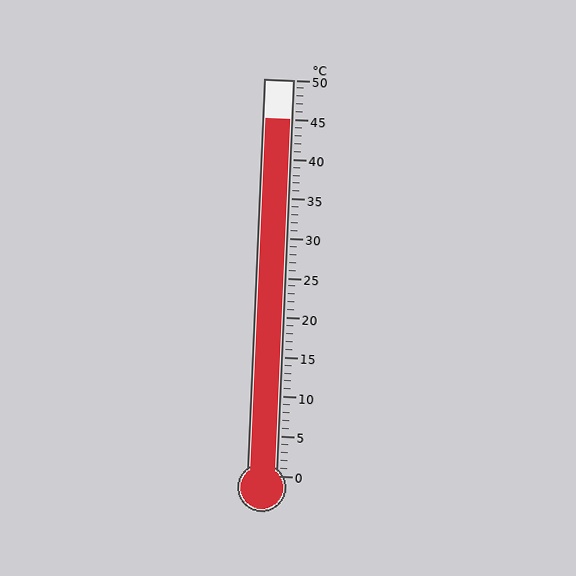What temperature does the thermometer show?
The thermometer shows approximately 45°C.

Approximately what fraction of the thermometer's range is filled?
The thermometer is filled to approximately 90% of its range.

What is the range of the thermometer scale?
The thermometer scale ranges from 0°C to 50°C.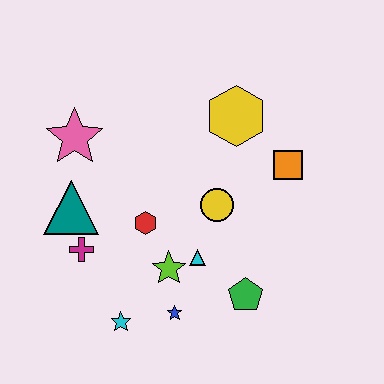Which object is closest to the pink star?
The teal triangle is closest to the pink star.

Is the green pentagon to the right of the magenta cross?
Yes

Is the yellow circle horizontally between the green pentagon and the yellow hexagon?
No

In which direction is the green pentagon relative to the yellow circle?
The green pentagon is below the yellow circle.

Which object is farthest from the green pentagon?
The pink star is farthest from the green pentagon.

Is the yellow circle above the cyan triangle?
Yes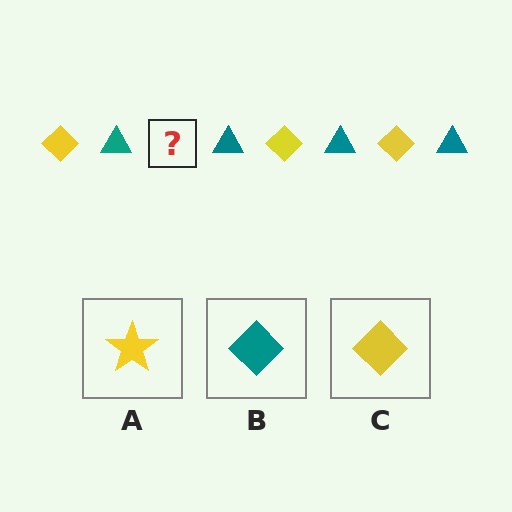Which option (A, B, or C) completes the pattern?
C.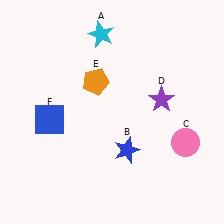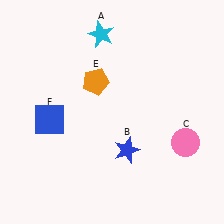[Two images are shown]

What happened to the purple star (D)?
The purple star (D) was removed in Image 2. It was in the top-right area of Image 1.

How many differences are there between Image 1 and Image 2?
There is 1 difference between the two images.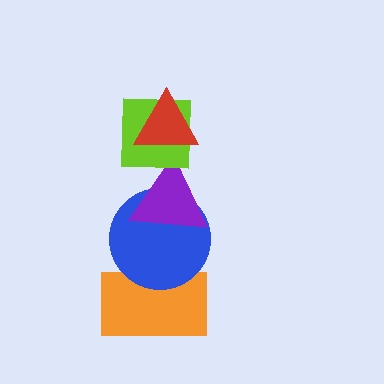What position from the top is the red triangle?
The red triangle is 1st from the top.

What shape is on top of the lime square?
The red triangle is on top of the lime square.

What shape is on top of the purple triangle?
The lime square is on top of the purple triangle.